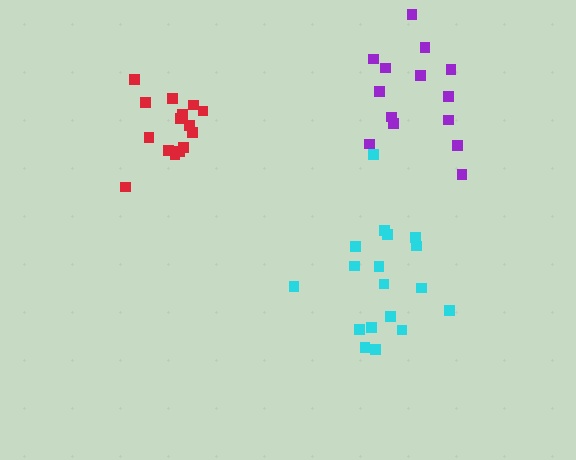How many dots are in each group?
Group 1: 15 dots, Group 2: 18 dots, Group 3: 14 dots (47 total).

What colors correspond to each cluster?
The clusters are colored: red, cyan, purple.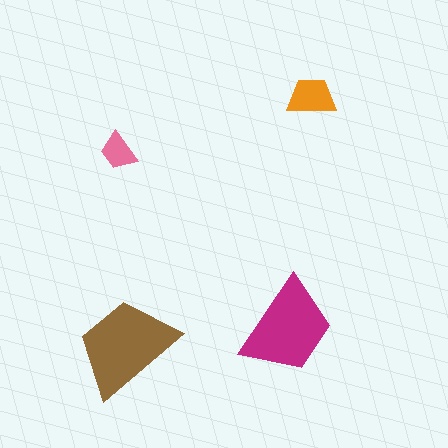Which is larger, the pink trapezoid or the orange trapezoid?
The orange one.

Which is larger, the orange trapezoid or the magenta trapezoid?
The magenta one.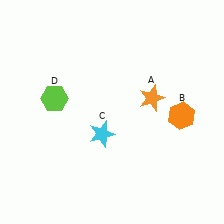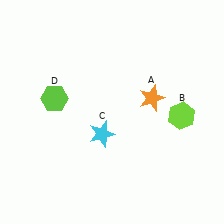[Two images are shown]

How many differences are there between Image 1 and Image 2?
There is 1 difference between the two images.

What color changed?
The hexagon (B) changed from orange in Image 1 to lime in Image 2.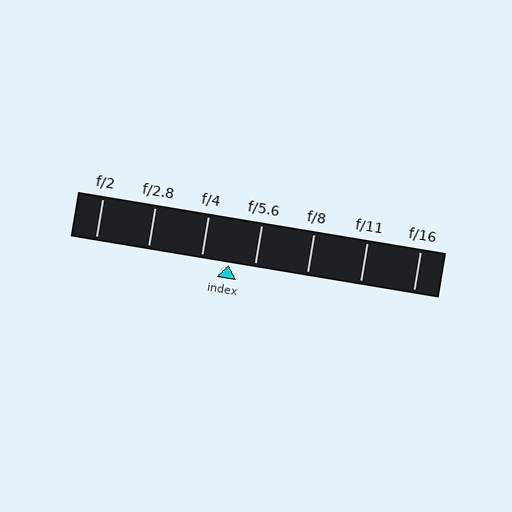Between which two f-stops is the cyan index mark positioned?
The index mark is between f/4 and f/5.6.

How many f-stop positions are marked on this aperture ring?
There are 7 f-stop positions marked.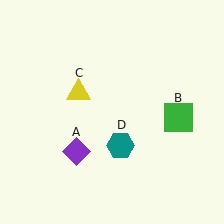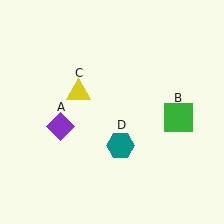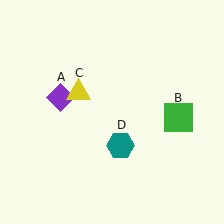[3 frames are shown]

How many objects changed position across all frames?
1 object changed position: purple diamond (object A).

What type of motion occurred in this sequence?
The purple diamond (object A) rotated clockwise around the center of the scene.